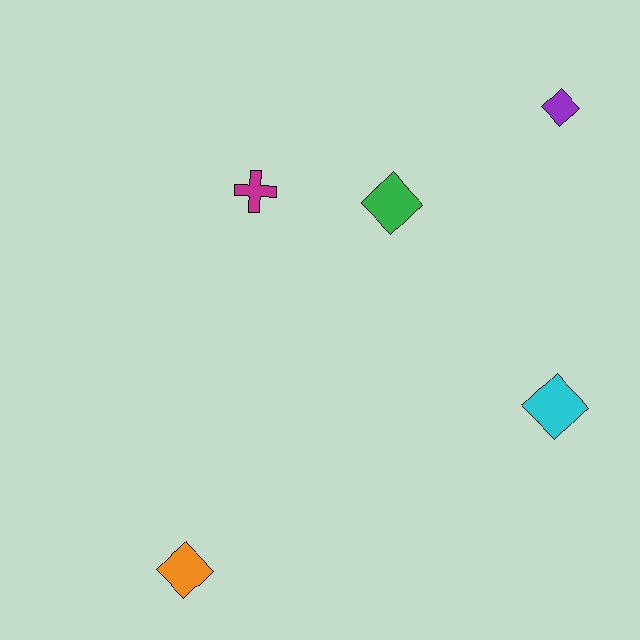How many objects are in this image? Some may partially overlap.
There are 5 objects.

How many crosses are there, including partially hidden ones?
There is 1 cross.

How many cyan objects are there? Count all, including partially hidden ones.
There is 1 cyan object.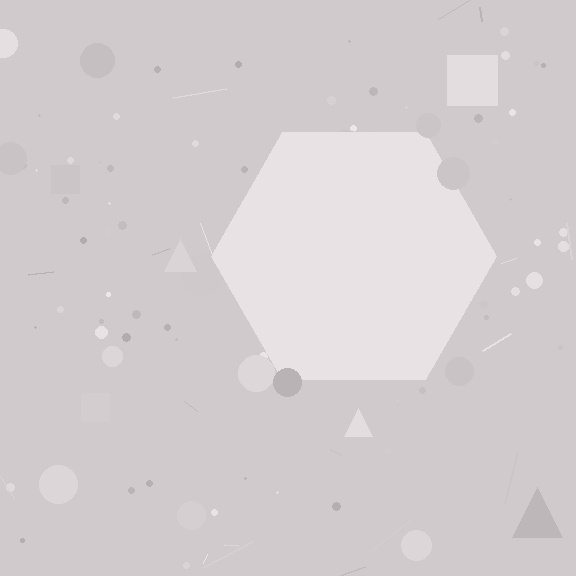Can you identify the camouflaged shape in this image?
The camouflaged shape is a hexagon.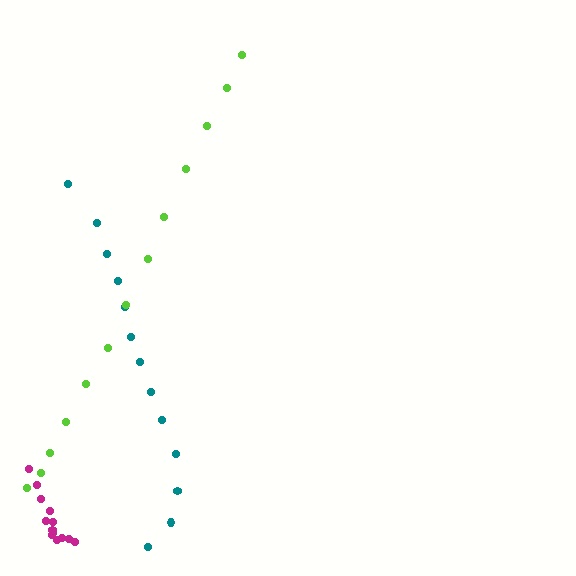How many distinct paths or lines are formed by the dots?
There are 3 distinct paths.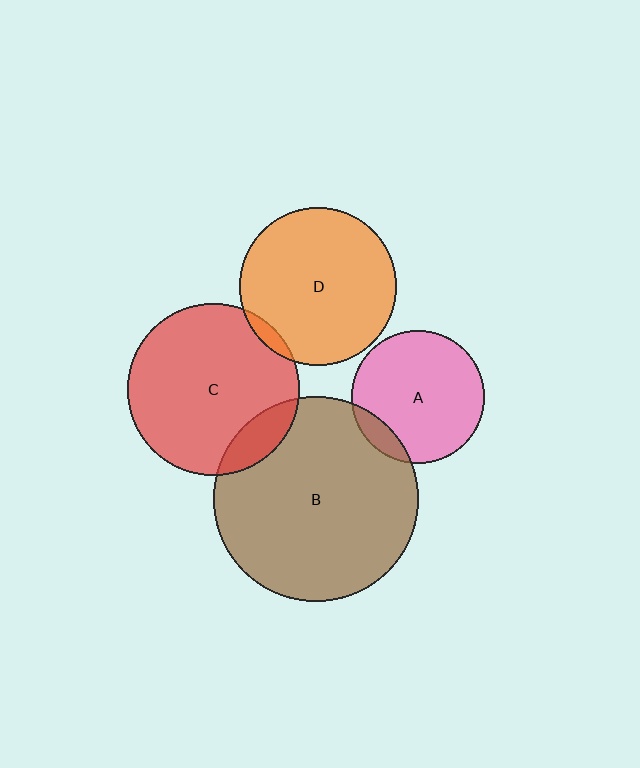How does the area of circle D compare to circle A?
Approximately 1.4 times.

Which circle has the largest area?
Circle B (brown).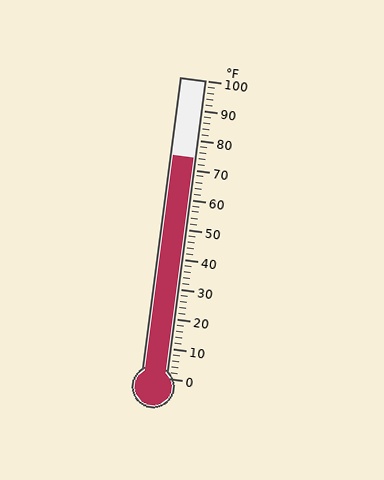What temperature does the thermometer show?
The thermometer shows approximately 74°F.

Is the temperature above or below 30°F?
The temperature is above 30°F.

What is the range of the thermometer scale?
The thermometer scale ranges from 0°F to 100°F.